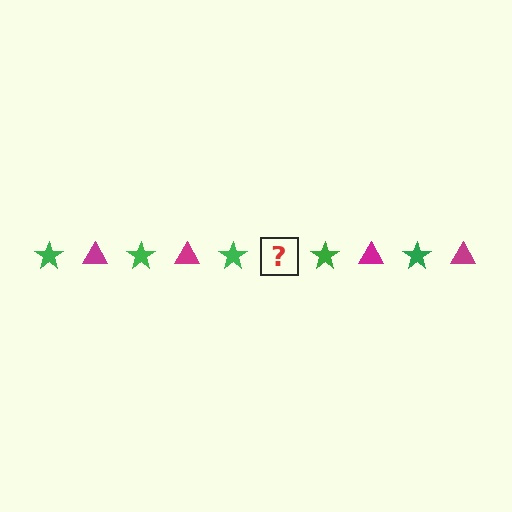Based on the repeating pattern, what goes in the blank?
The blank should be a magenta triangle.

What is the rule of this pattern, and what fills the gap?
The rule is that the pattern alternates between green star and magenta triangle. The gap should be filled with a magenta triangle.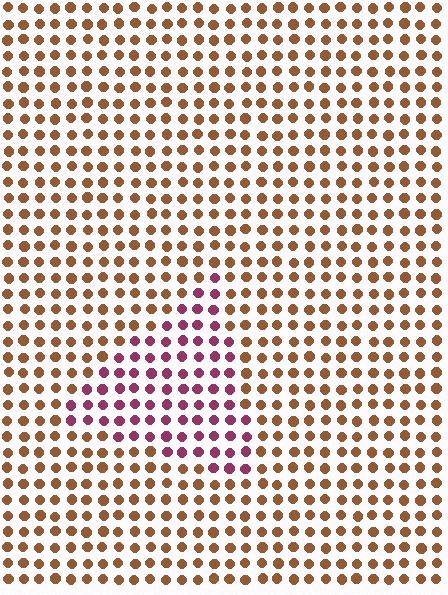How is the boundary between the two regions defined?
The boundary is defined purely by a slight shift in hue (about 55 degrees). Spacing, size, and orientation are identical on both sides.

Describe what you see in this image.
The image is filled with small brown elements in a uniform arrangement. A triangle-shaped region is visible where the elements are tinted to a slightly different hue, forming a subtle color boundary.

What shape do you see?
I see a triangle.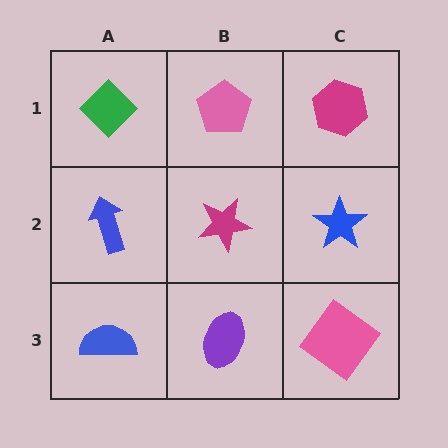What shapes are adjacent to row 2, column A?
A green diamond (row 1, column A), a blue semicircle (row 3, column A), a magenta star (row 2, column B).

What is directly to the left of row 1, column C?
A pink pentagon.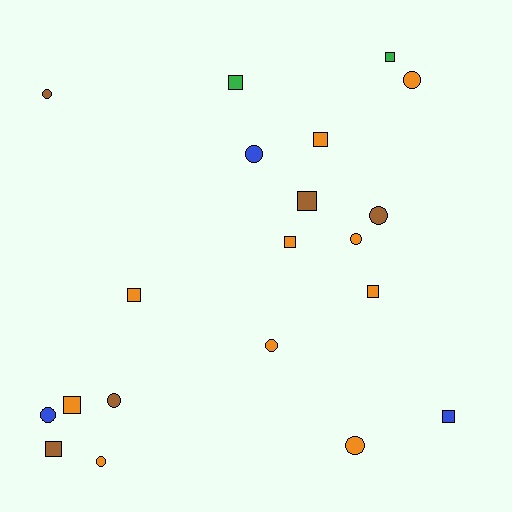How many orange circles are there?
There are 5 orange circles.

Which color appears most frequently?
Orange, with 10 objects.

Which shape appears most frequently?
Square, with 10 objects.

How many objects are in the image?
There are 20 objects.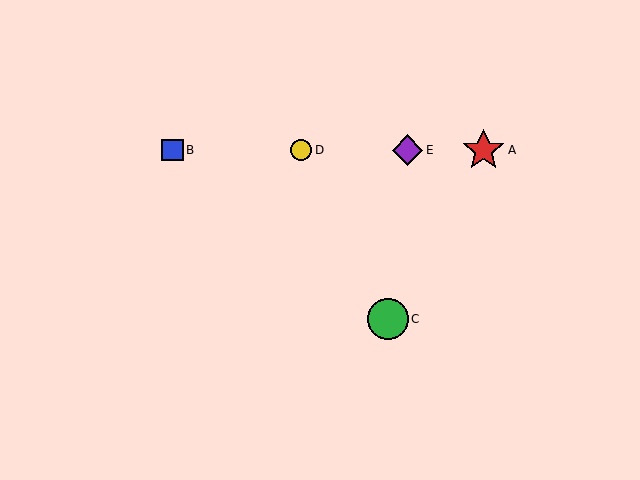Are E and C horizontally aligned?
No, E is at y≈150 and C is at y≈319.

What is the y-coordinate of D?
Object D is at y≈150.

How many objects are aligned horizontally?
4 objects (A, B, D, E) are aligned horizontally.